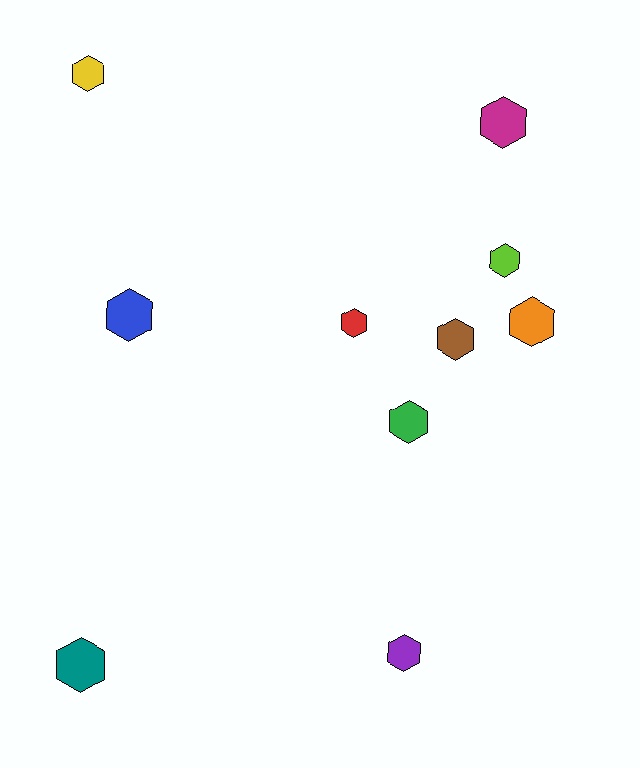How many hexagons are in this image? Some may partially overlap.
There are 10 hexagons.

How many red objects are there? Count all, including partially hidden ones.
There is 1 red object.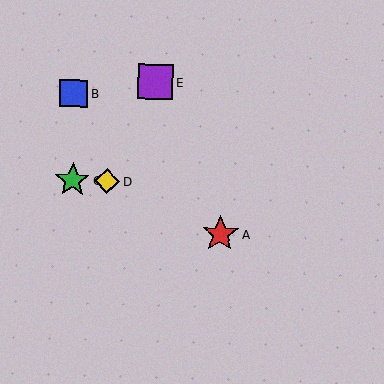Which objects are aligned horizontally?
Objects C, D are aligned horizontally.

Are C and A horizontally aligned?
No, C is at y≈180 and A is at y≈234.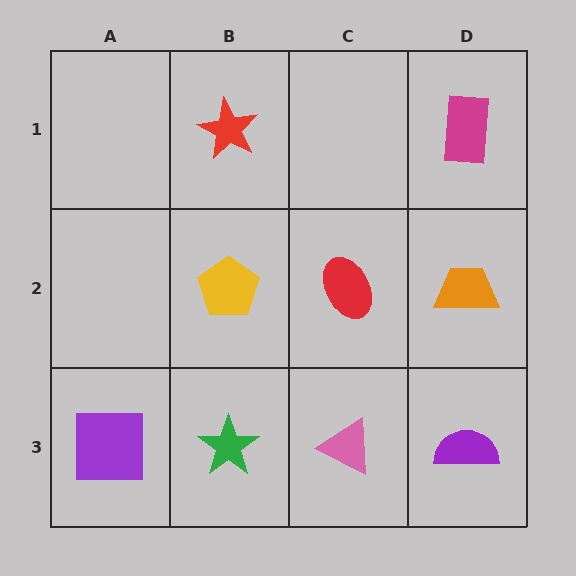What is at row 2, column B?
A yellow pentagon.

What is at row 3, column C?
A pink triangle.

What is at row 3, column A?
A purple square.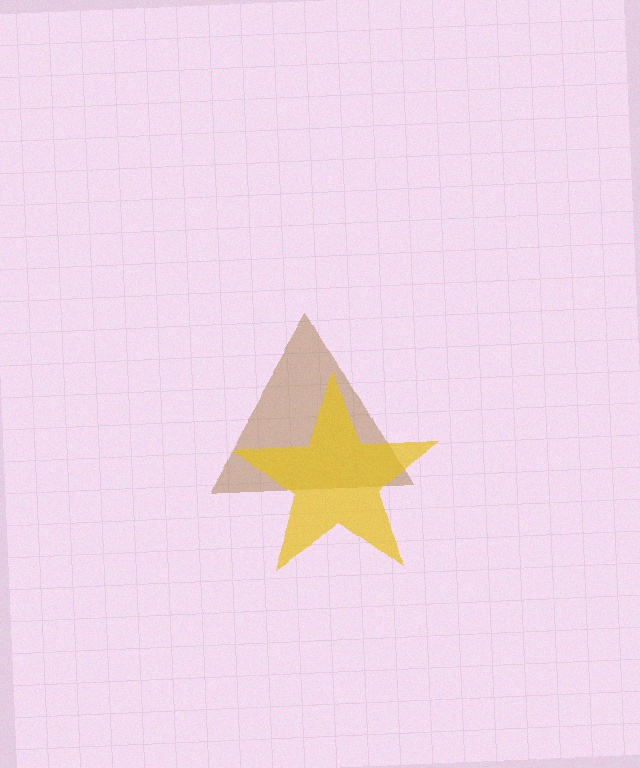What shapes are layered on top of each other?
The layered shapes are: a brown triangle, a yellow star.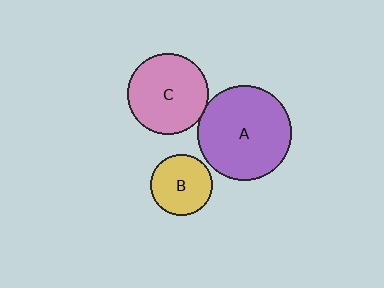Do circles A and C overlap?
Yes.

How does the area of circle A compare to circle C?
Approximately 1.4 times.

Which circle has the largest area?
Circle A (purple).